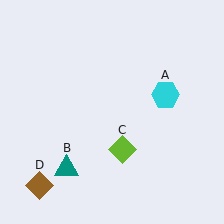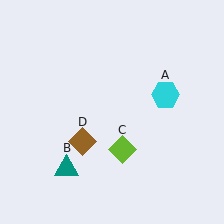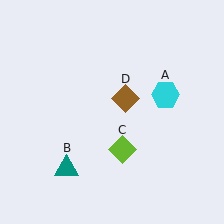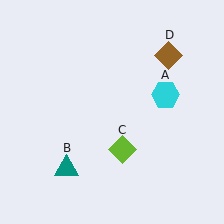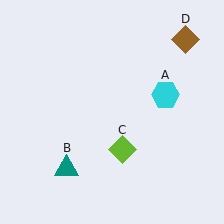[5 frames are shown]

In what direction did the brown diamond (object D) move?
The brown diamond (object D) moved up and to the right.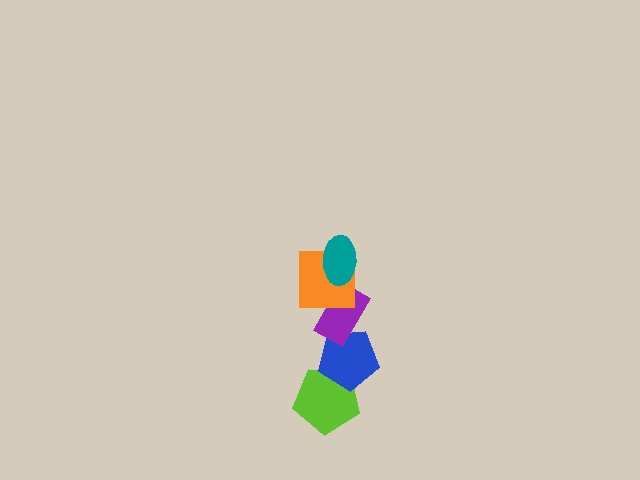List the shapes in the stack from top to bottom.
From top to bottom: the teal ellipse, the orange square, the purple rectangle, the blue pentagon, the lime pentagon.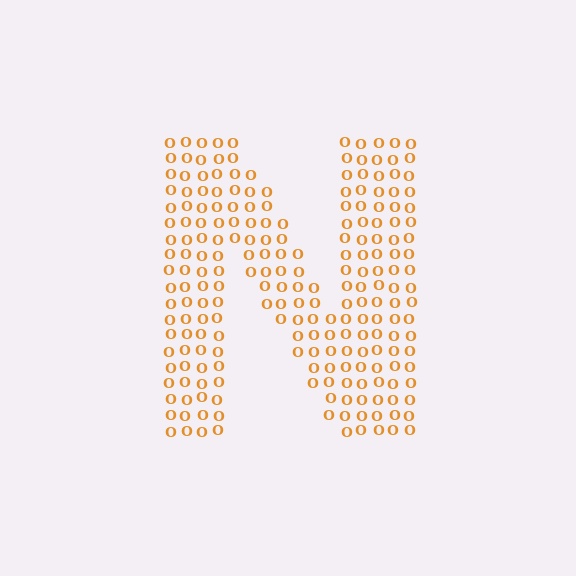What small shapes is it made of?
It is made of small letter O's.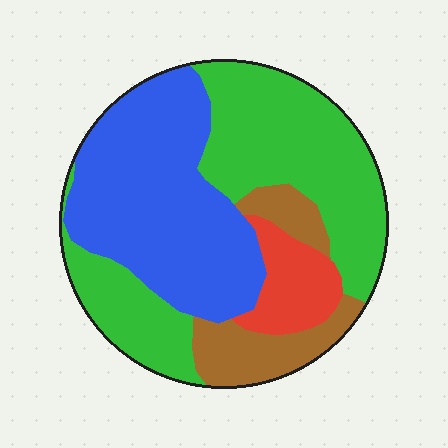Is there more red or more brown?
Brown.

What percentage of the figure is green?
Green covers roughly 40% of the figure.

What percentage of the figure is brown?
Brown takes up about one eighth (1/8) of the figure.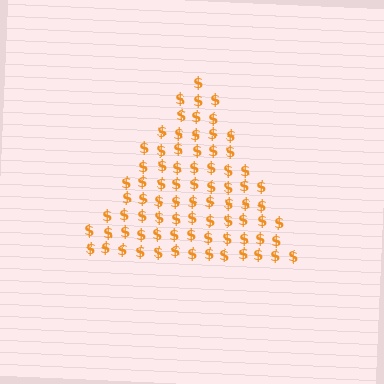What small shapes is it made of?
It is made of small dollar signs.